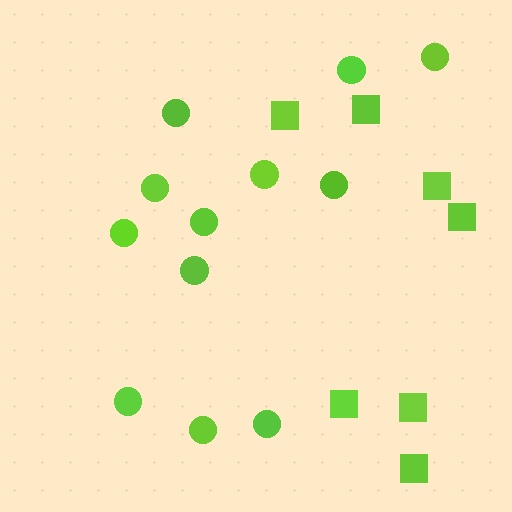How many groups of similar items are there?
There are 2 groups: one group of squares (7) and one group of circles (12).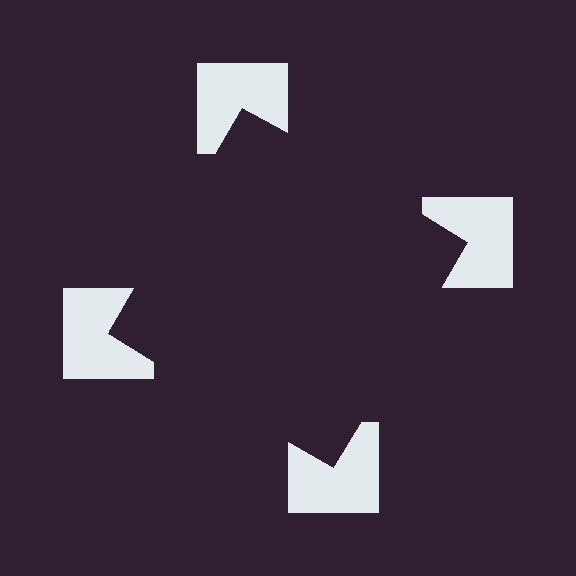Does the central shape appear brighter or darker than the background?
It typically appears slightly darker than the background, even though no actual brightness change is drawn.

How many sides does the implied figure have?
4 sides.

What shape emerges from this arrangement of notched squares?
An illusory square — its edges are inferred from the aligned wedge cuts in the notched squares, not physically drawn.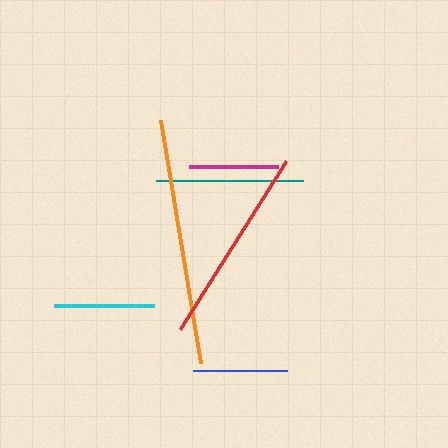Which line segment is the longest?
The orange line is the longest at approximately 246 pixels.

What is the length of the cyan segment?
The cyan segment is approximately 99 pixels long.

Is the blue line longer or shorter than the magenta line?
The blue line is longer than the magenta line.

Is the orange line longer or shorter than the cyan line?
The orange line is longer than the cyan line.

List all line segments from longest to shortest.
From longest to shortest: orange, red, teal, cyan, blue, magenta.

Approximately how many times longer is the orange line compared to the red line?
The orange line is approximately 1.2 times the length of the red line.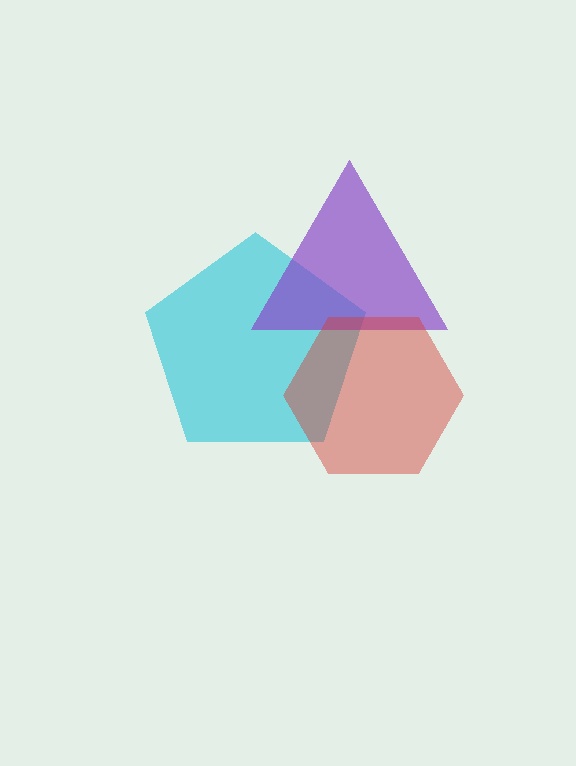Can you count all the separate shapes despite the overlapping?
Yes, there are 3 separate shapes.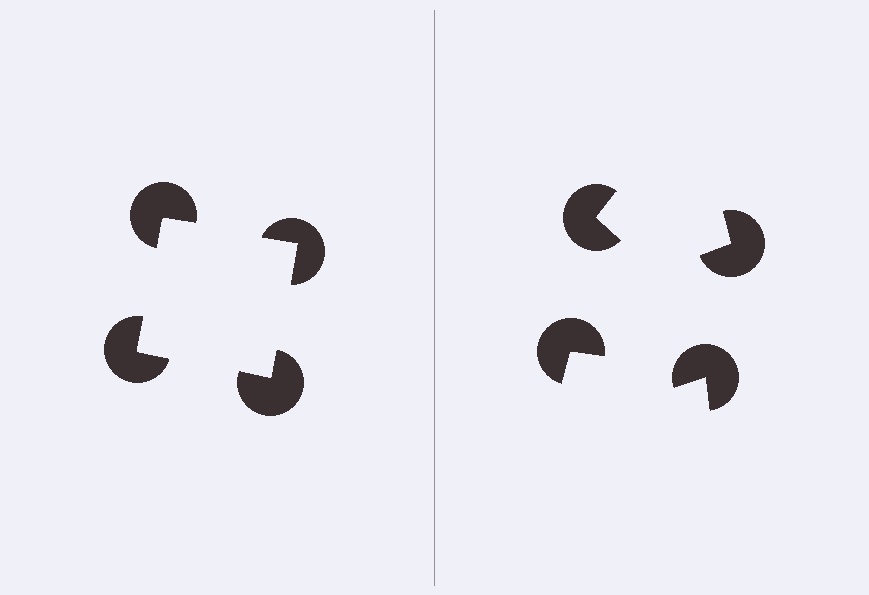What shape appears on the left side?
An illusory square.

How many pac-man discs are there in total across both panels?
8 — 4 on each side.